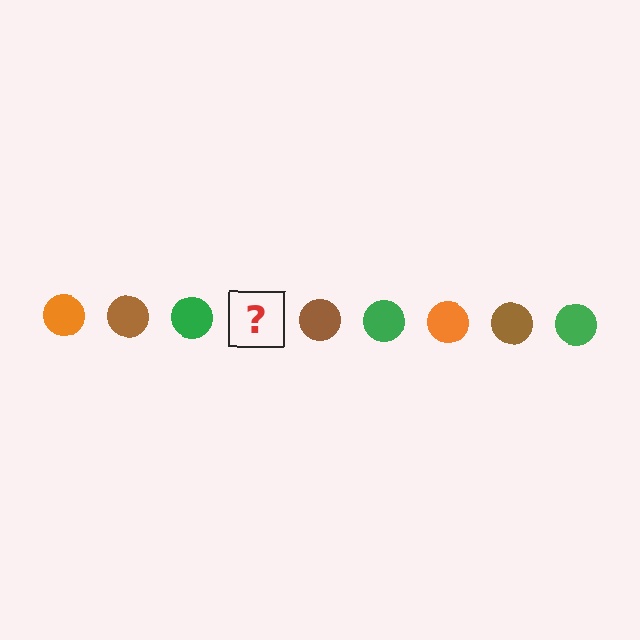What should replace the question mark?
The question mark should be replaced with an orange circle.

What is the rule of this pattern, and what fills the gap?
The rule is that the pattern cycles through orange, brown, green circles. The gap should be filled with an orange circle.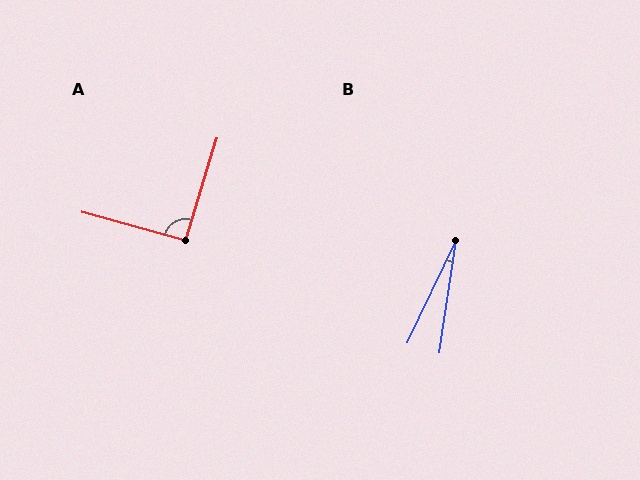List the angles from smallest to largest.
B (17°), A (92°).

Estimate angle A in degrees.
Approximately 92 degrees.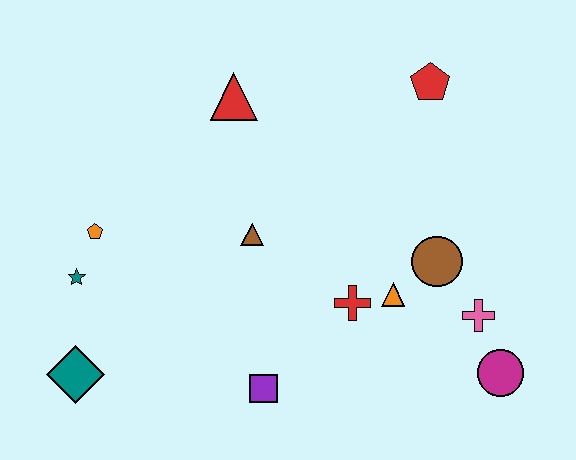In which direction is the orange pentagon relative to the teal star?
The orange pentagon is above the teal star.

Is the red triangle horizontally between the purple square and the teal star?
Yes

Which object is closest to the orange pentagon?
The teal star is closest to the orange pentagon.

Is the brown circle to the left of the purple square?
No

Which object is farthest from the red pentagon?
The teal diamond is farthest from the red pentagon.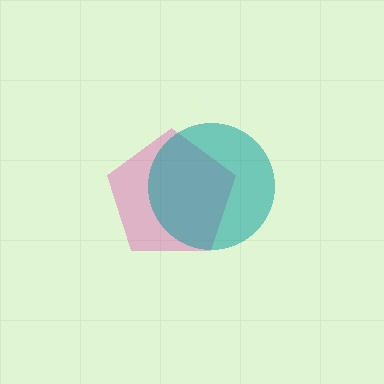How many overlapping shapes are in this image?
There are 2 overlapping shapes in the image.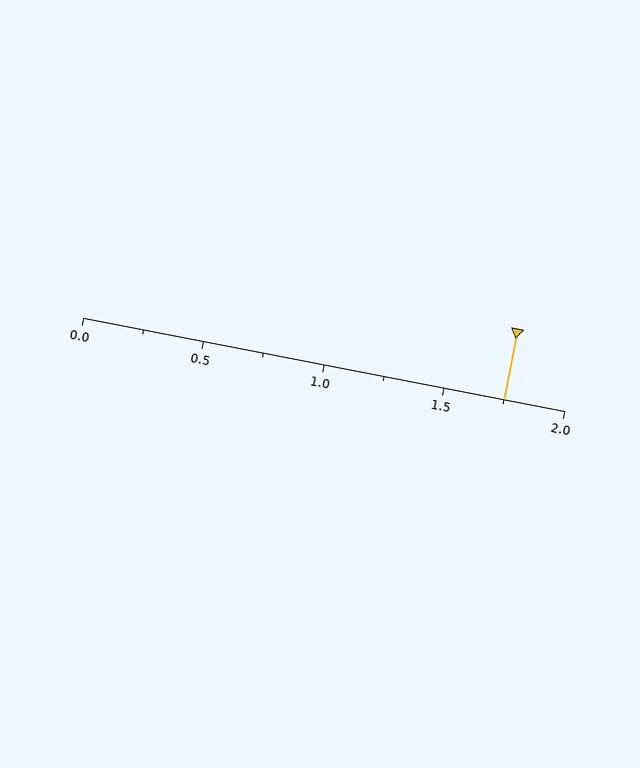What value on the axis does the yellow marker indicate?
The marker indicates approximately 1.75.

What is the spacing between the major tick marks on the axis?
The major ticks are spaced 0.5 apart.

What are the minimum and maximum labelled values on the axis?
The axis runs from 0.0 to 2.0.